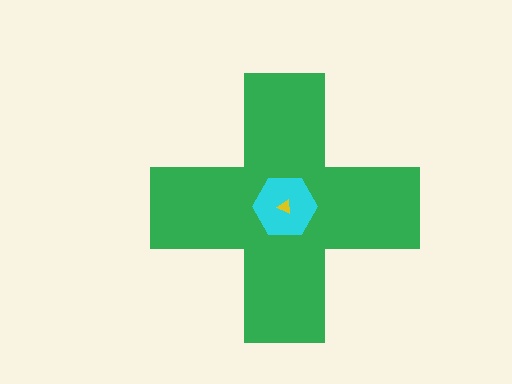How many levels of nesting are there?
3.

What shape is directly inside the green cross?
The cyan hexagon.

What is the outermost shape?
The green cross.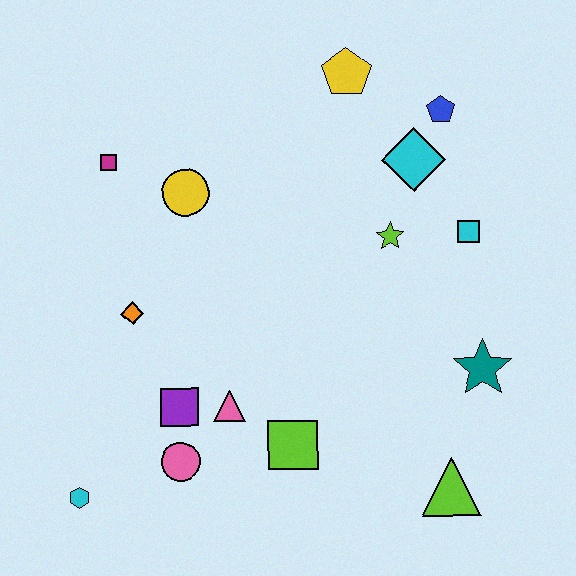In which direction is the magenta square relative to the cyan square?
The magenta square is to the left of the cyan square.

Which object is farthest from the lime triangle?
The magenta square is farthest from the lime triangle.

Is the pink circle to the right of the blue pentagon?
No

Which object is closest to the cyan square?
The lime star is closest to the cyan square.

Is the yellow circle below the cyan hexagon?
No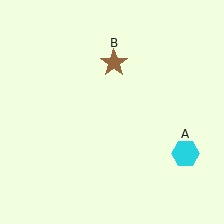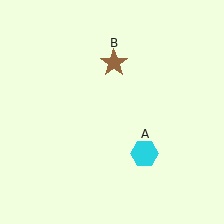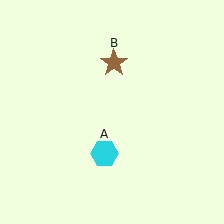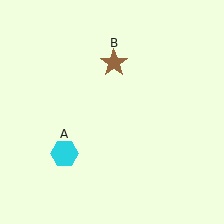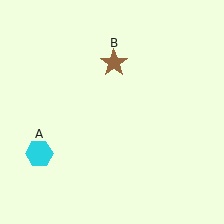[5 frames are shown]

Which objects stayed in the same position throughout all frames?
Brown star (object B) remained stationary.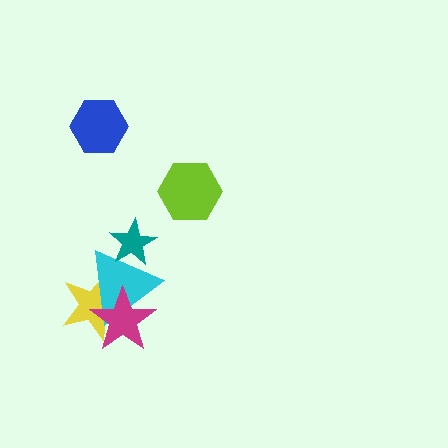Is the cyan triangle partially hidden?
Yes, it is partially covered by another shape.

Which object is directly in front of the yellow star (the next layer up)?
The cyan triangle is directly in front of the yellow star.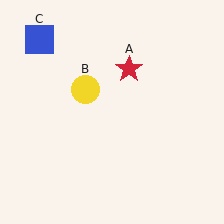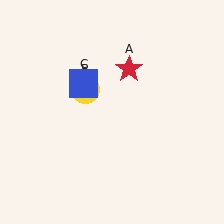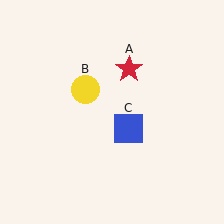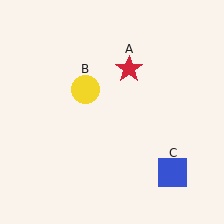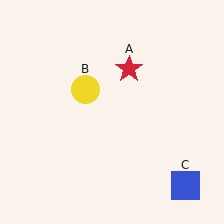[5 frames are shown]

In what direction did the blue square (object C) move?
The blue square (object C) moved down and to the right.